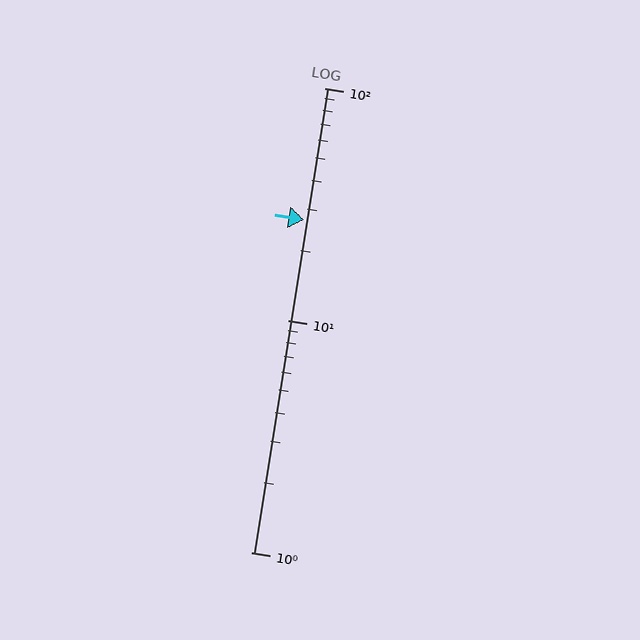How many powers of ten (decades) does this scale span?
The scale spans 2 decades, from 1 to 100.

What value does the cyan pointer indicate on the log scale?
The pointer indicates approximately 27.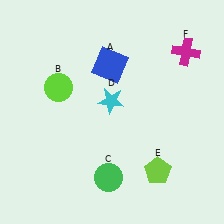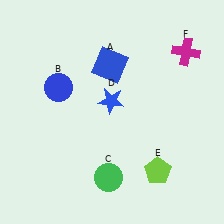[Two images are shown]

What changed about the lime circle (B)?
In Image 1, B is lime. In Image 2, it changed to blue.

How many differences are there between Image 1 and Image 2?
There are 2 differences between the two images.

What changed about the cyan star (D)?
In Image 1, D is cyan. In Image 2, it changed to blue.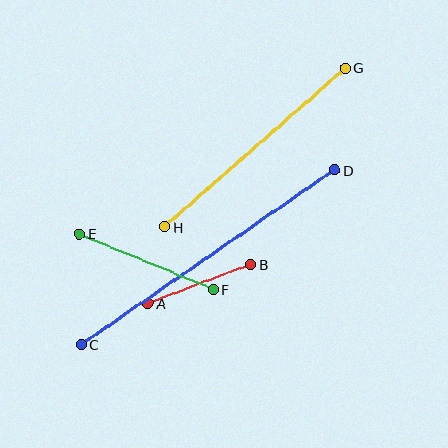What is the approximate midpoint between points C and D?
The midpoint is at approximately (208, 257) pixels.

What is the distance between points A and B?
The distance is approximately 110 pixels.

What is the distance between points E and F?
The distance is approximately 145 pixels.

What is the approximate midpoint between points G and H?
The midpoint is at approximately (255, 147) pixels.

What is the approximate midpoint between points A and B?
The midpoint is at approximately (199, 284) pixels.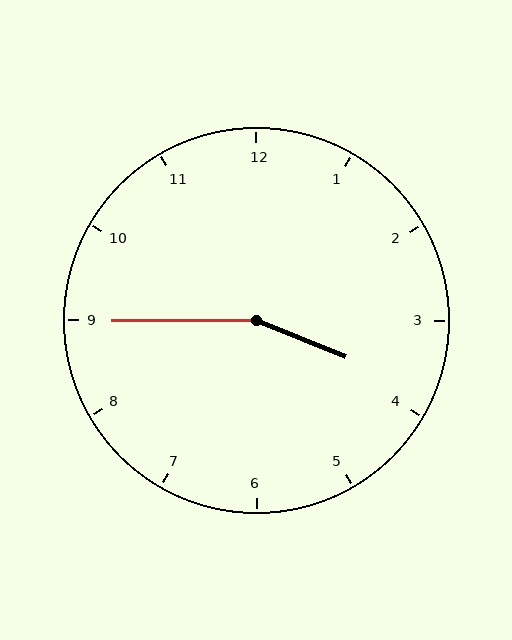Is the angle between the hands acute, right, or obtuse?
It is obtuse.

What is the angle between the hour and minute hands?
Approximately 158 degrees.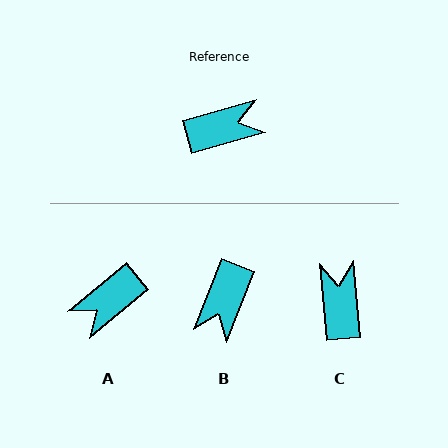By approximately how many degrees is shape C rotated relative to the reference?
Approximately 79 degrees counter-clockwise.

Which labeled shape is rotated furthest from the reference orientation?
A, about 157 degrees away.